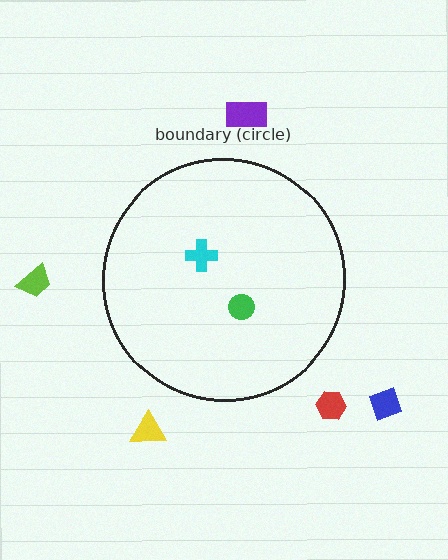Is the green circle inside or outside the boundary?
Inside.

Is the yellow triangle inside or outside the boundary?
Outside.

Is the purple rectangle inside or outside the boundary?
Outside.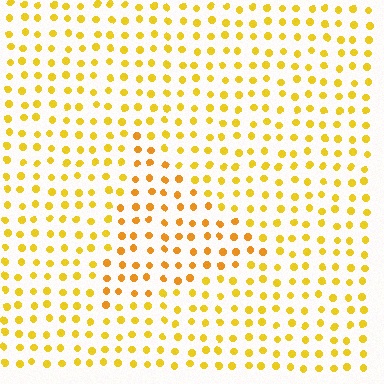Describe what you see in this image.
The image is filled with small yellow elements in a uniform arrangement. A triangle-shaped region is visible where the elements are tinted to a slightly different hue, forming a subtle color boundary.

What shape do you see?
I see a triangle.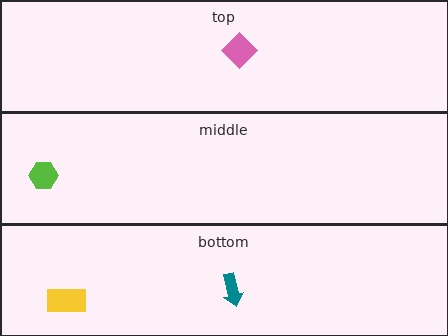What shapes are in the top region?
The pink diamond.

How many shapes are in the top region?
1.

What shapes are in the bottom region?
The yellow rectangle, the teal arrow.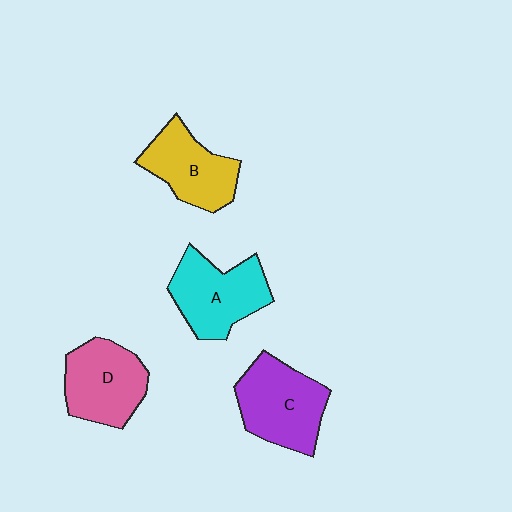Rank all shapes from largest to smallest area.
From largest to smallest: C (purple), A (cyan), D (pink), B (yellow).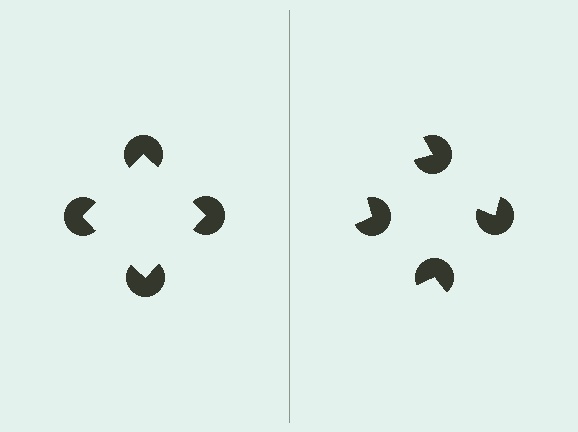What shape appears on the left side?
An illusory square.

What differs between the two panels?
The pac-man discs are positioned identically on both sides; only the wedge orientations differ. On the left they align to a square; on the right they are misaligned.